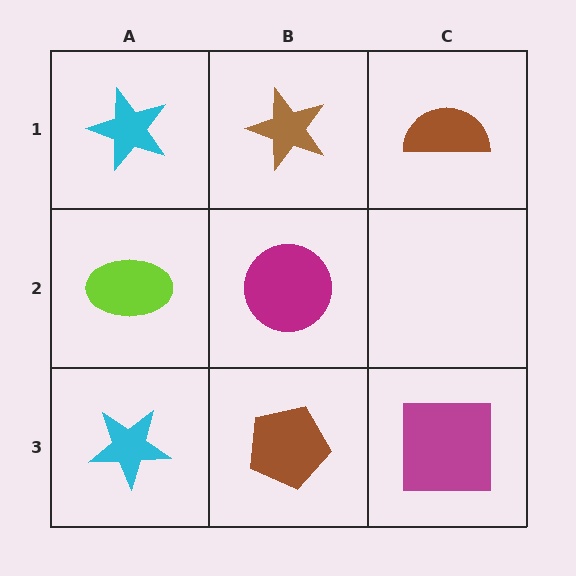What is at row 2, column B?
A magenta circle.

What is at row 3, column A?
A cyan star.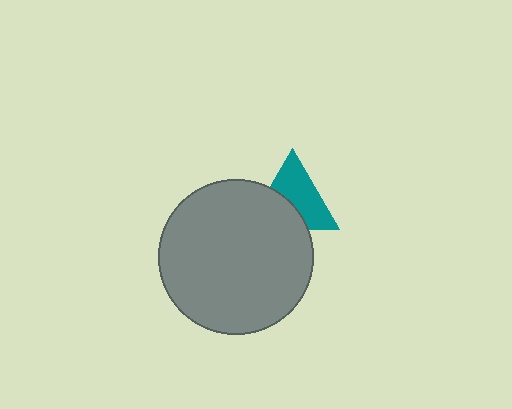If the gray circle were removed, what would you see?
You would see the complete teal triangle.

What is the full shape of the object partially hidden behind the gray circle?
The partially hidden object is a teal triangle.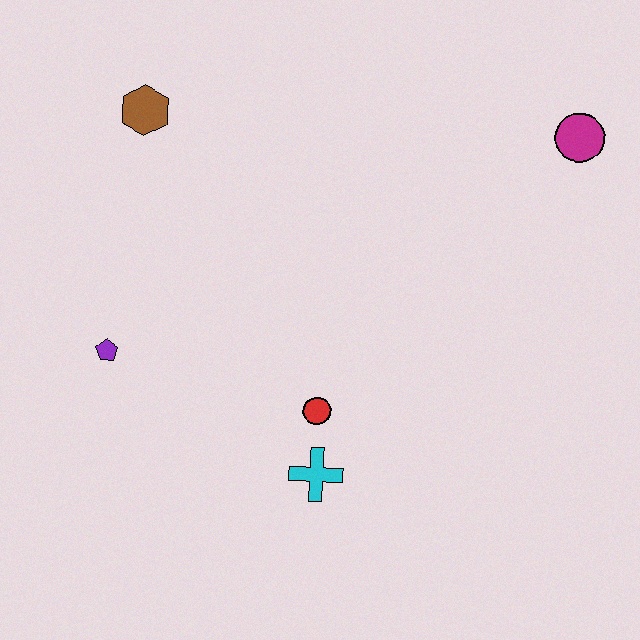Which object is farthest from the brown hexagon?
The magenta circle is farthest from the brown hexagon.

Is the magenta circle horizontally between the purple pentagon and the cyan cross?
No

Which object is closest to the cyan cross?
The red circle is closest to the cyan cross.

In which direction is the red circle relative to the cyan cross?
The red circle is above the cyan cross.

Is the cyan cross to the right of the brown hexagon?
Yes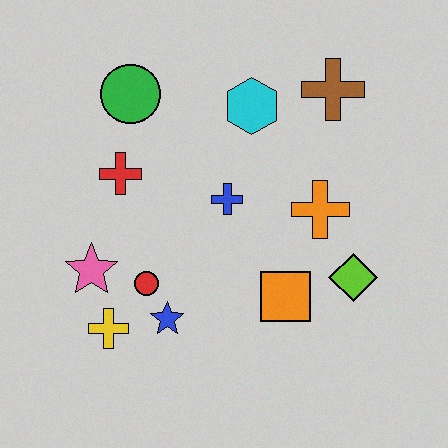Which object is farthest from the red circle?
The brown cross is farthest from the red circle.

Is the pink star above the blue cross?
No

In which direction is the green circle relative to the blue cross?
The green circle is above the blue cross.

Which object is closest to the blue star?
The red circle is closest to the blue star.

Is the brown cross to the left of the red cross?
No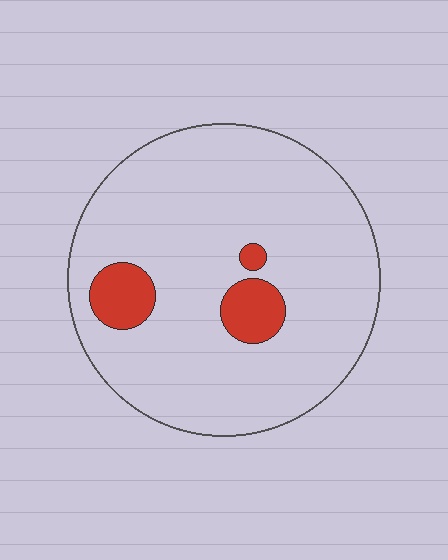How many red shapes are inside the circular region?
3.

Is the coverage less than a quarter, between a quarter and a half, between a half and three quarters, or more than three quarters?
Less than a quarter.